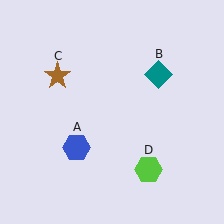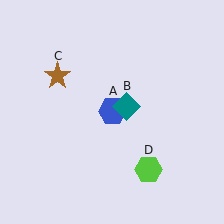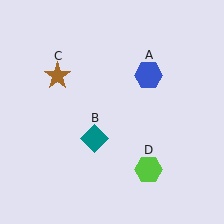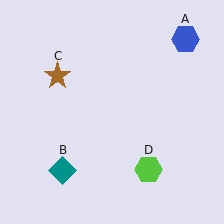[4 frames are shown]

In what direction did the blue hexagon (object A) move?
The blue hexagon (object A) moved up and to the right.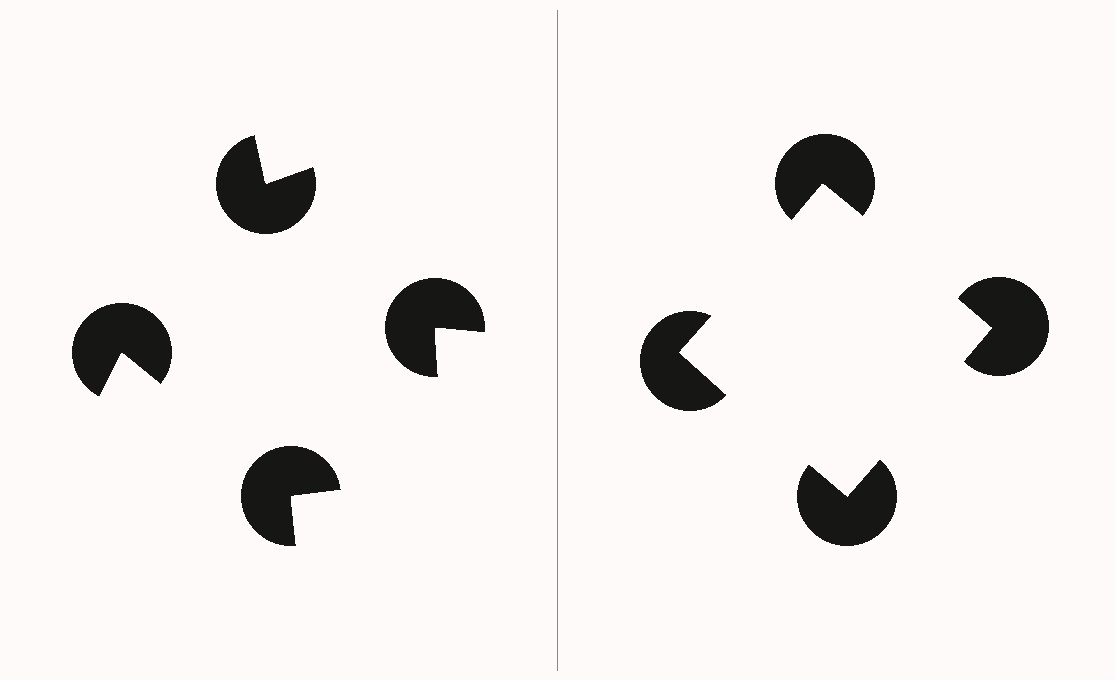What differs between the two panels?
The pac-man discs are positioned identically on both sides; only the wedge orientations differ. On the right they align to a square; on the left they are misaligned.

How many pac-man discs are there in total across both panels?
8 — 4 on each side.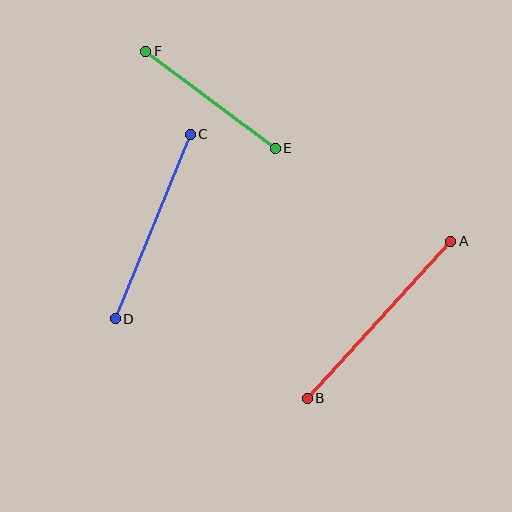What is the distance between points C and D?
The distance is approximately 199 pixels.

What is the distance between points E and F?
The distance is approximately 162 pixels.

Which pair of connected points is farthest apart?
Points A and B are farthest apart.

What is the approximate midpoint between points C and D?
The midpoint is at approximately (153, 226) pixels.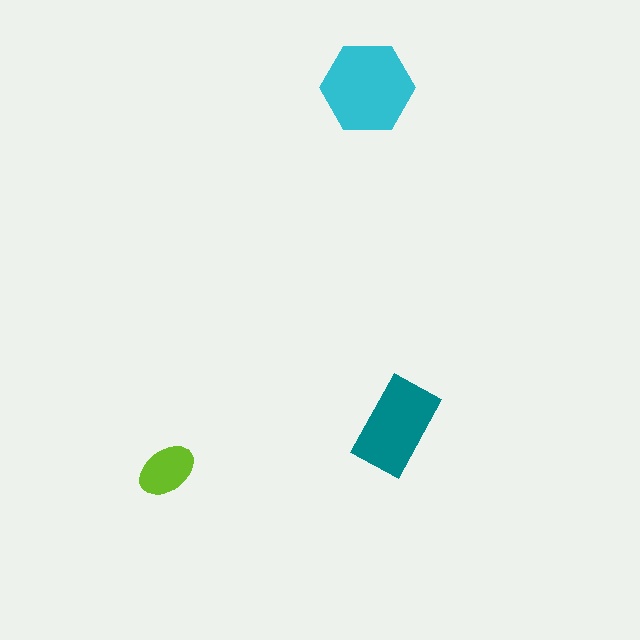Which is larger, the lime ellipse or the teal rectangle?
The teal rectangle.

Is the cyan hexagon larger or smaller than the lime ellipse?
Larger.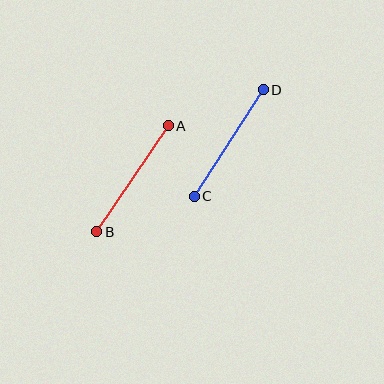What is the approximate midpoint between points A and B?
The midpoint is at approximately (132, 179) pixels.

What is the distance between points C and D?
The distance is approximately 127 pixels.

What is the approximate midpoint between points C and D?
The midpoint is at approximately (229, 143) pixels.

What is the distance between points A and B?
The distance is approximately 127 pixels.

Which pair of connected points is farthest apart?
Points A and B are farthest apart.